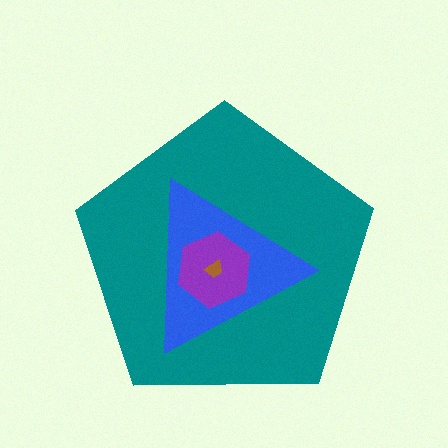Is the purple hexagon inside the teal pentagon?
Yes.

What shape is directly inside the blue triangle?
The purple hexagon.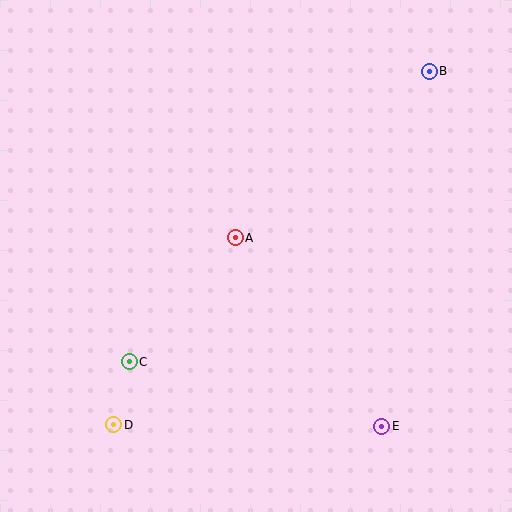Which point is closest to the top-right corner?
Point B is closest to the top-right corner.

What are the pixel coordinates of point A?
Point A is at (235, 238).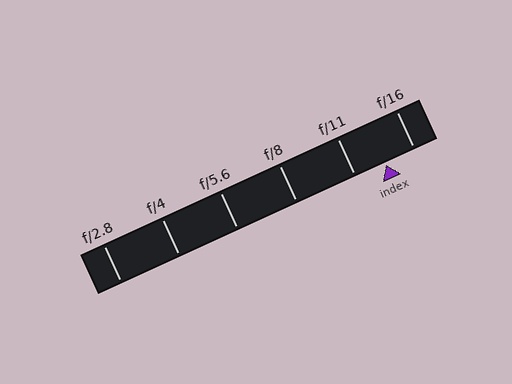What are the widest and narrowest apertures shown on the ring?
The widest aperture shown is f/2.8 and the narrowest is f/16.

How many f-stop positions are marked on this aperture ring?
There are 6 f-stop positions marked.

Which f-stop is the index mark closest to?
The index mark is closest to f/16.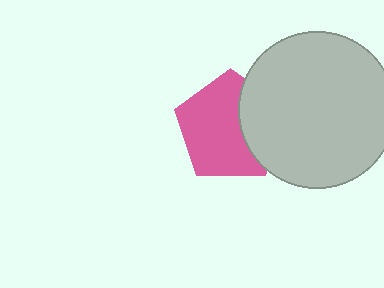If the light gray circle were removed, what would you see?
You would see the complete pink pentagon.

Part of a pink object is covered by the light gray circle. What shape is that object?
It is a pentagon.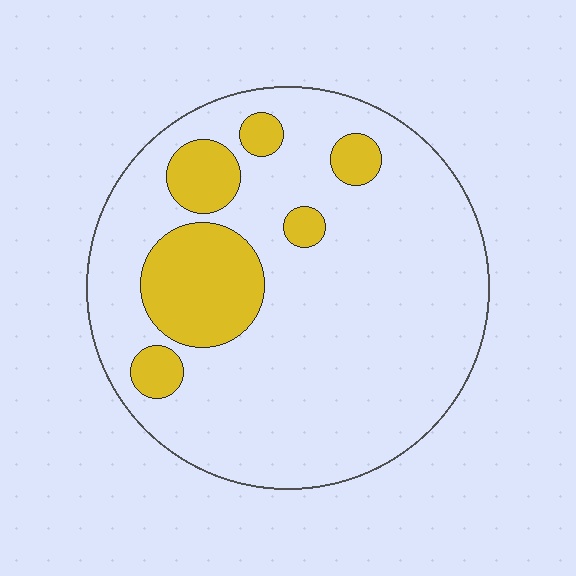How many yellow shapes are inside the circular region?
6.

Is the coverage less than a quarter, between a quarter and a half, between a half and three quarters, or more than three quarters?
Less than a quarter.